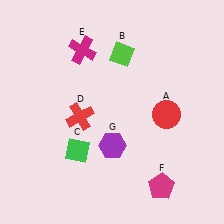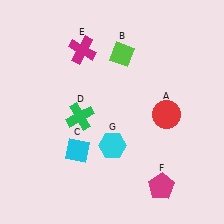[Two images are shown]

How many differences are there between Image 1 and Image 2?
There are 3 differences between the two images.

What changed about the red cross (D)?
In Image 1, D is red. In Image 2, it changed to green.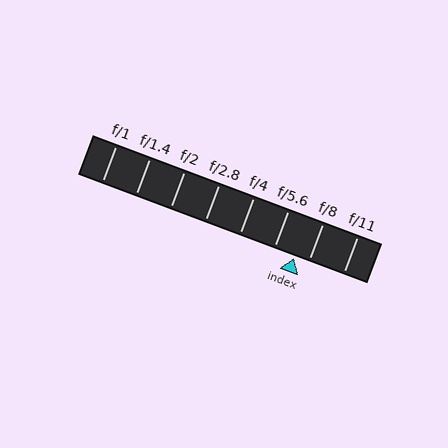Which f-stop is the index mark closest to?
The index mark is closest to f/8.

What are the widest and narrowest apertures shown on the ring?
The widest aperture shown is f/1 and the narrowest is f/11.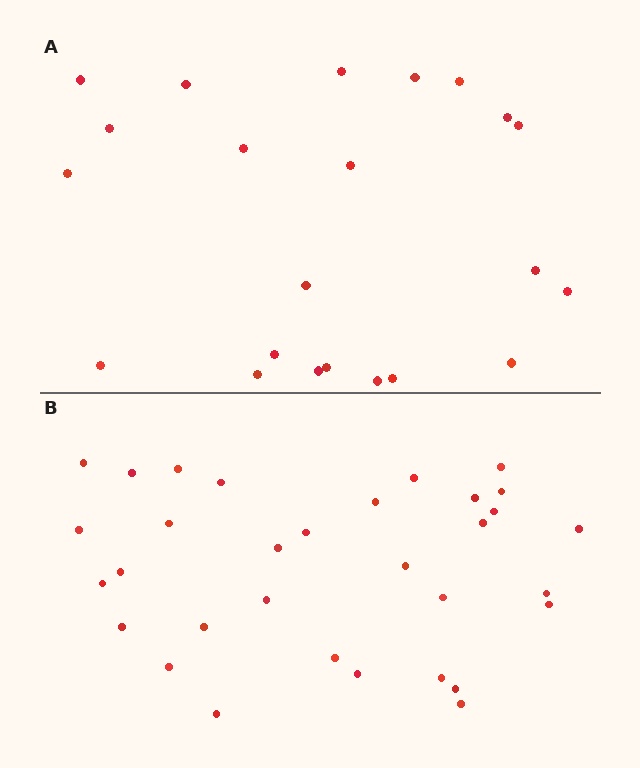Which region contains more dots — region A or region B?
Region B (the bottom region) has more dots.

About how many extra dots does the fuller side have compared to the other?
Region B has roughly 10 or so more dots than region A.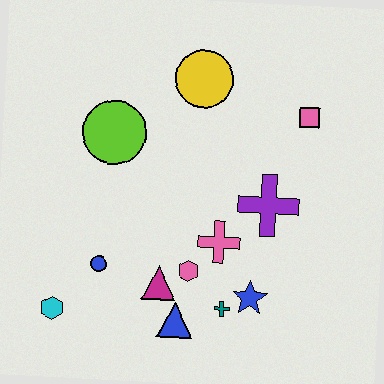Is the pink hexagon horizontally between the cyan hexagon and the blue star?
Yes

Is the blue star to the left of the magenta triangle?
No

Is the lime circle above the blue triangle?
Yes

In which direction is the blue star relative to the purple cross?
The blue star is below the purple cross.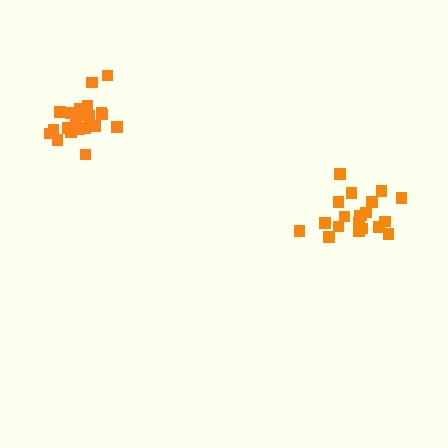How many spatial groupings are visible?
There are 2 spatial groupings.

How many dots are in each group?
Group 1: 20 dots, Group 2: 21 dots (41 total).